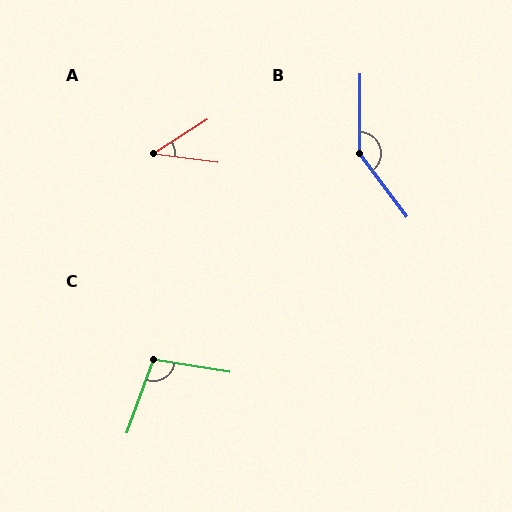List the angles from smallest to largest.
A (40°), C (100°), B (143°).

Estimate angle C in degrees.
Approximately 100 degrees.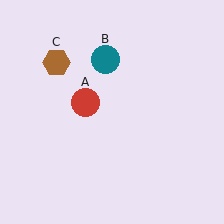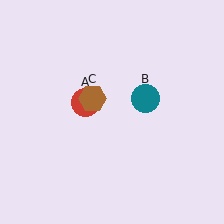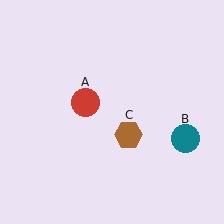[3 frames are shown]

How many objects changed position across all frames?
2 objects changed position: teal circle (object B), brown hexagon (object C).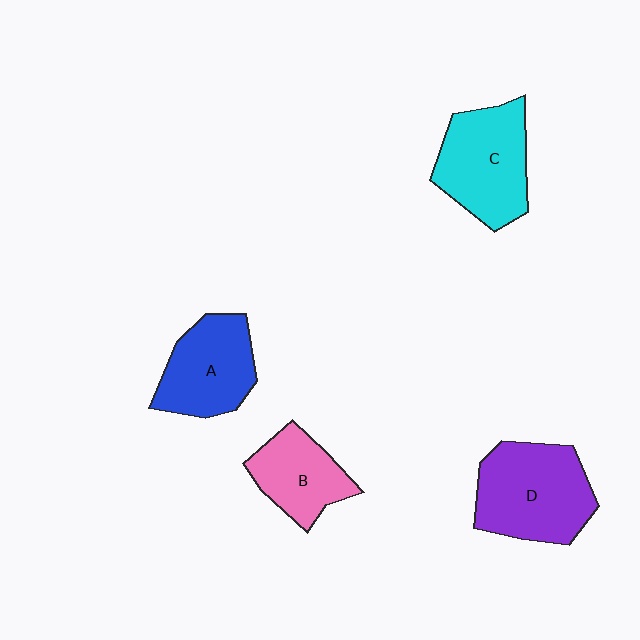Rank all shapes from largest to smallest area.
From largest to smallest: D (purple), C (cyan), A (blue), B (pink).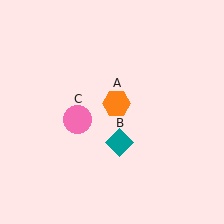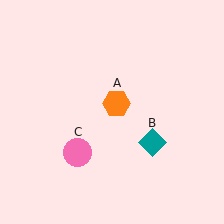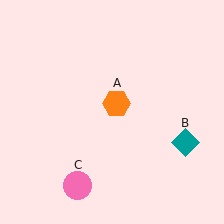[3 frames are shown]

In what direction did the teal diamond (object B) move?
The teal diamond (object B) moved right.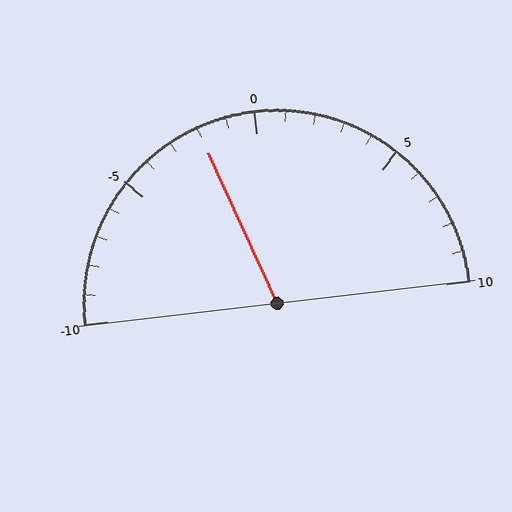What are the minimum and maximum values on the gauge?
The gauge ranges from -10 to 10.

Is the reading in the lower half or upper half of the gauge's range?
The reading is in the lower half of the range (-10 to 10).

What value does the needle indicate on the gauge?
The needle indicates approximately -2.